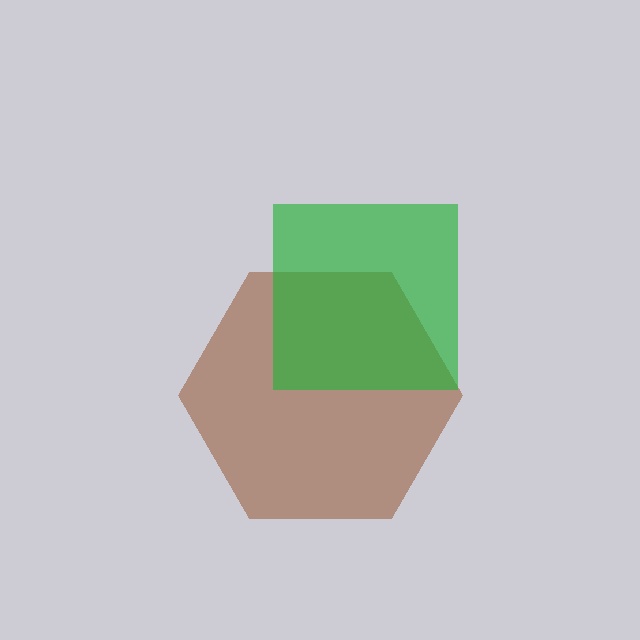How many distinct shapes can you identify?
There are 2 distinct shapes: a brown hexagon, a green square.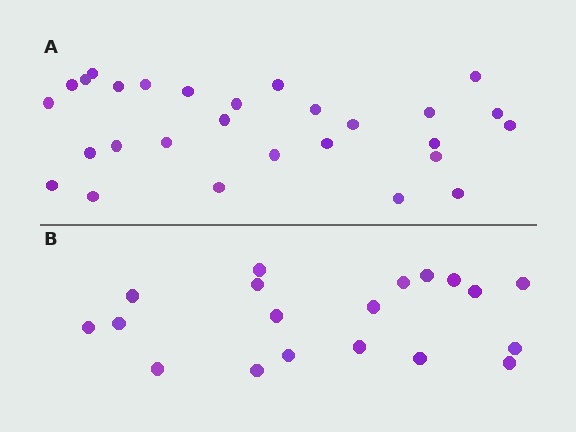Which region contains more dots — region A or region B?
Region A (the top region) has more dots.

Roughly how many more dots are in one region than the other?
Region A has roughly 8 or so more dots than region B.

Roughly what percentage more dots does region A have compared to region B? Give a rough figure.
About 45% more.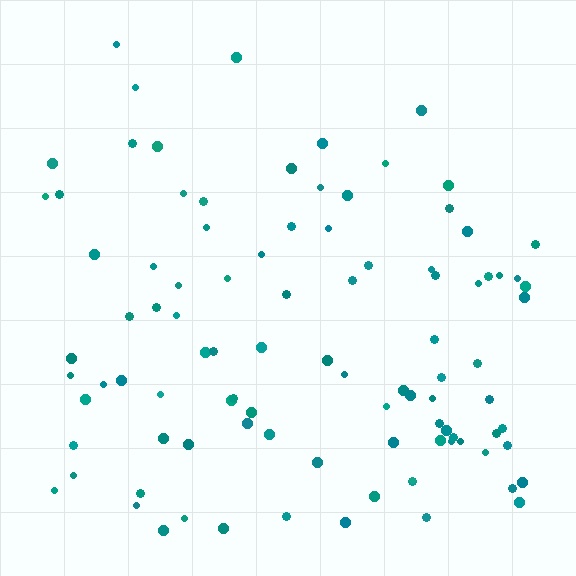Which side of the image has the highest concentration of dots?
The bottom.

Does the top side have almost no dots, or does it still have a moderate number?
Still a moderate number, just noticeably fewer than the bottom.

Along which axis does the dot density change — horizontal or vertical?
Vertical.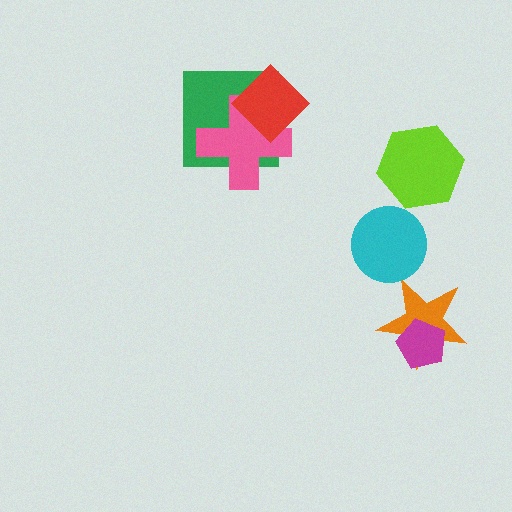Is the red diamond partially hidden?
No, no other shape covers it.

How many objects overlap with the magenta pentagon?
1 object overlaps with the magenta pentagon.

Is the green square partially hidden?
Yes, it is partially covered by another shape.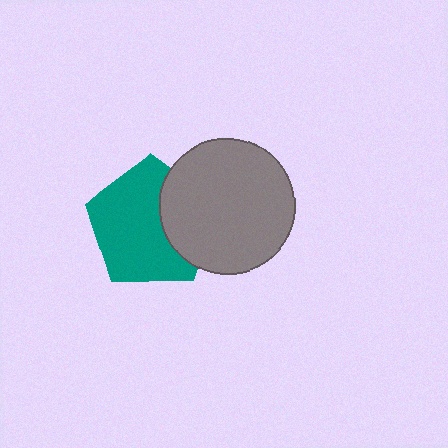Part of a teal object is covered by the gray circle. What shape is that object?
It is a pentagon.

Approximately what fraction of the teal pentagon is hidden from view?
Roughly 31% of the teal pentagon is hidden behind the gray circle.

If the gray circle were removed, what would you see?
You would see the complete teal pentagon.